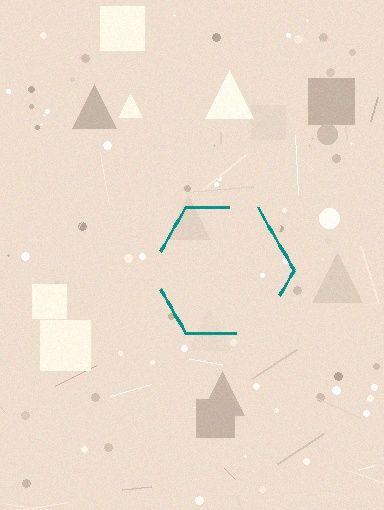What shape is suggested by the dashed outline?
The dashed outline suggests a hexagon.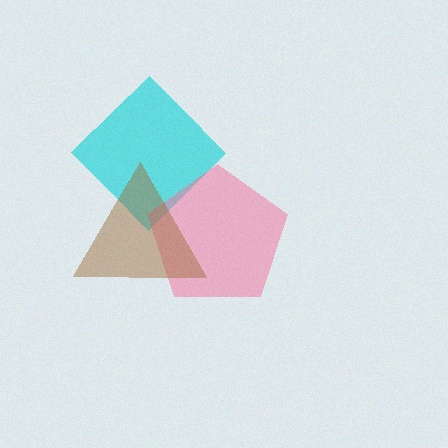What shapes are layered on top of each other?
The layered shapes are: a cyan diamond, a pink pentagon, a brown triangle.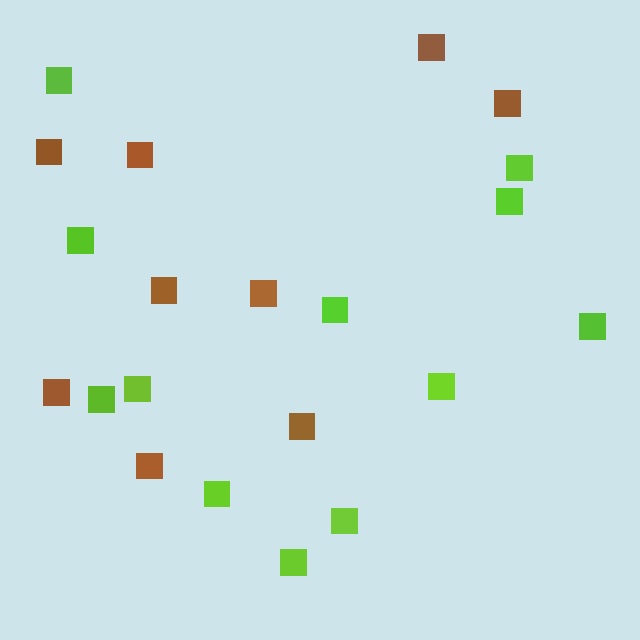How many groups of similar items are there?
There are 2 groups: one group of brown squares (9) and one group of lime squares (12).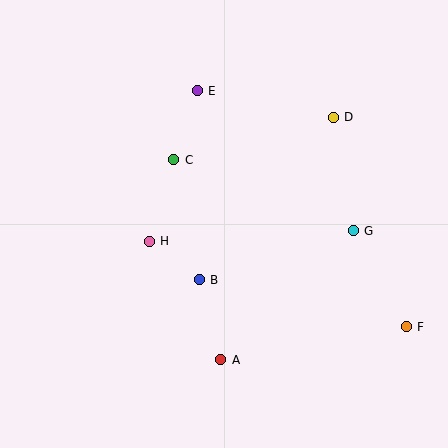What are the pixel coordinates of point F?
Point F is at (406, 327).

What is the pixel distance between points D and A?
The distance between D and A is 267 pixels.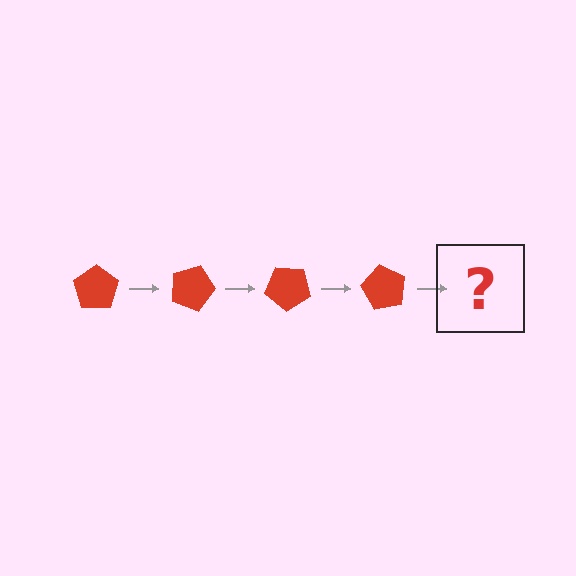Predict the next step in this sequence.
The next step is a red pentagon rotated 80 degrees.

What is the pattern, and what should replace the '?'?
The pattern is that the pentagon rotates 20 degrees each step. The '?' should be a red pentagon rotated 80 degrees.